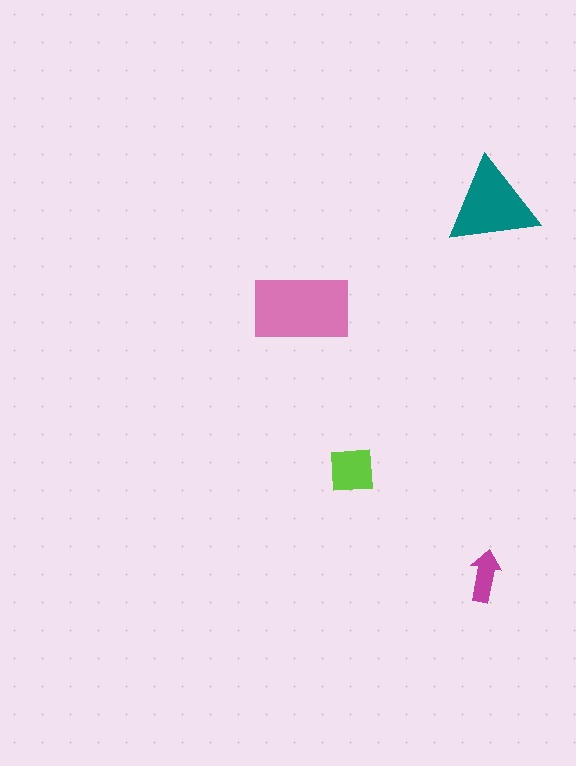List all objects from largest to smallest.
The pink rectangle, the teal triangle, the lime square, the magenta arrow.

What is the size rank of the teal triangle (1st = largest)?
2nd.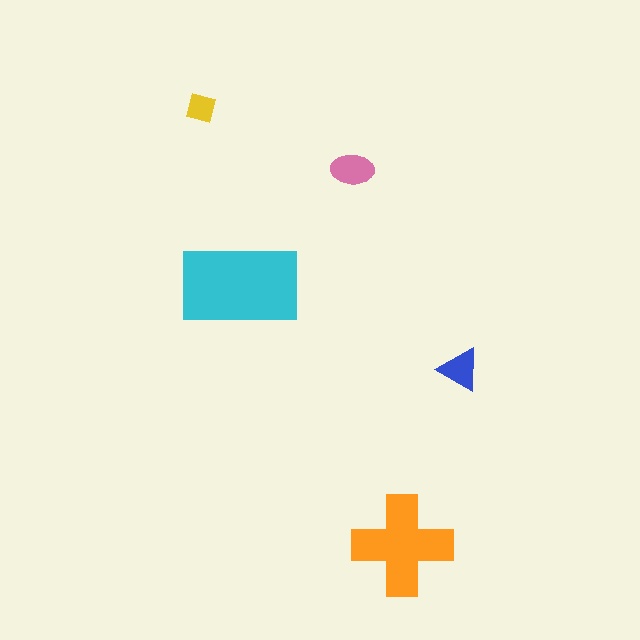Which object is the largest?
The cyan rectangle.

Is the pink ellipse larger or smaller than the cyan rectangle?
Smaller.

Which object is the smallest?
The yellow diamond.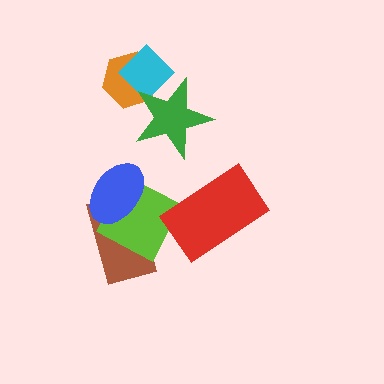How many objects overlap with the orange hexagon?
2 objects overlap with the orange hexagon.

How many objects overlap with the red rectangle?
0 objects overlap with the red rectangle.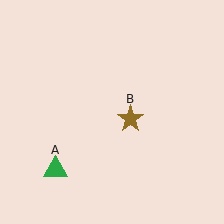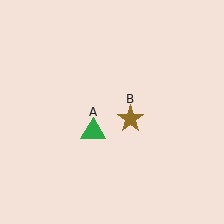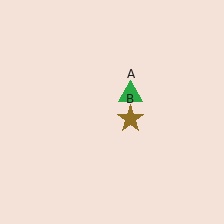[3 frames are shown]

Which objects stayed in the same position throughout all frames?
Brown star (object B) remained stationary.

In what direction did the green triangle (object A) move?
The green triangle (object A) moved up and to the right.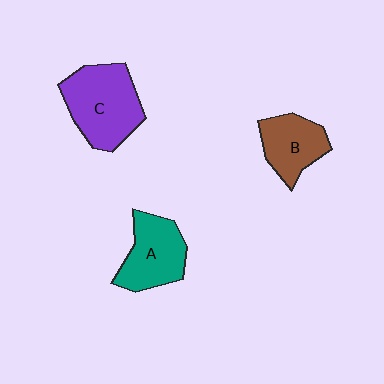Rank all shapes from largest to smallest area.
From largest to smallest: C (purple), A (teal), B (brown).